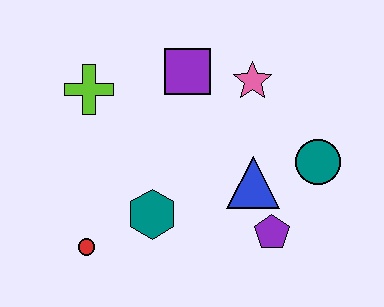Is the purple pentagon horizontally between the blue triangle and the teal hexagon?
No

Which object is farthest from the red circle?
The teal circle is farthest from the red circle.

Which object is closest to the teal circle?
The blue triangle is closest to the teal circle.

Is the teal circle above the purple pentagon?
Yes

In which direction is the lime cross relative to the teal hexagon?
The lime cross is above the teal hexagon.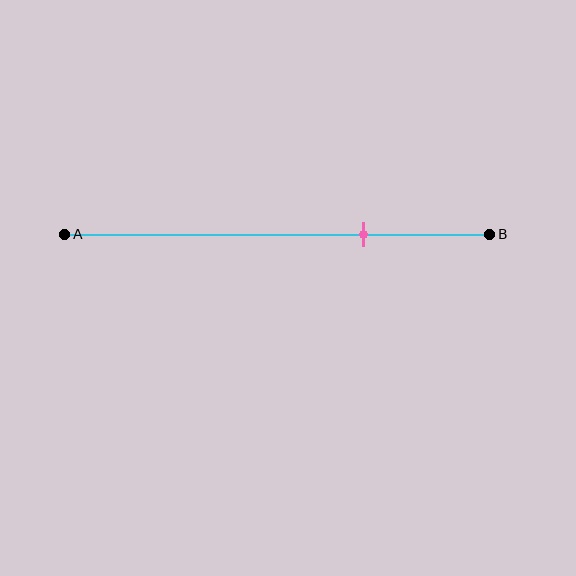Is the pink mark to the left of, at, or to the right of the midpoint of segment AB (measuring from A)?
The pink mark is to the right of the midpoint of segment AB.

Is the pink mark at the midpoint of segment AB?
No, the mark is at about 70% from A, not at the 50% midpoint.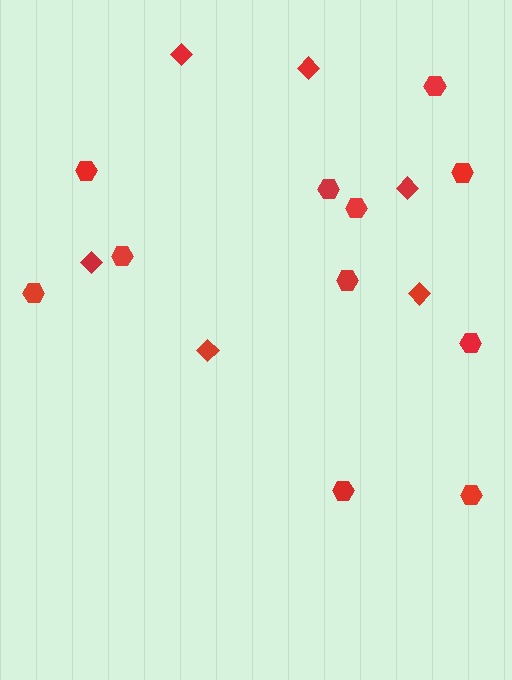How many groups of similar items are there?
There are 2 groups: one group of diamonds (6) and one group of hexagons (11).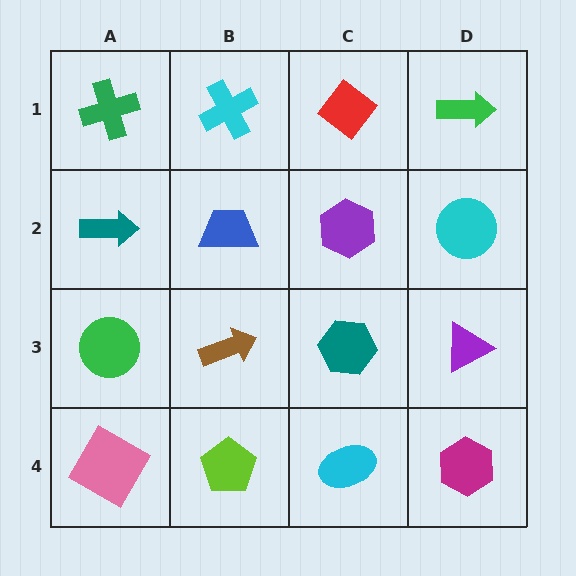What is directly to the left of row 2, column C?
A blue trapezoid.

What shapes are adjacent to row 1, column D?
A cyan circle (row 2, column D), a red diamond (row 1, column C).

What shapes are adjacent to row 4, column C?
A teal hexagon (row 3, column C), a lime pentagon (row 4, column B), a magenta hexagon (row 4, column D).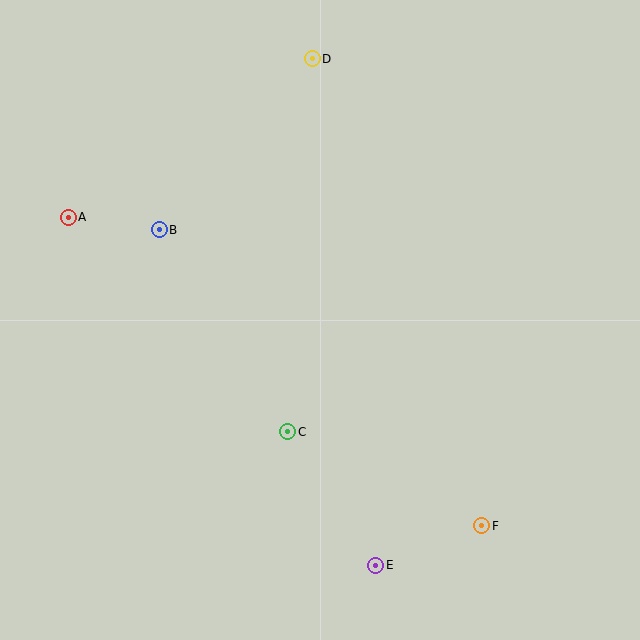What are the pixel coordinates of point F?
Point F is at (482, 526).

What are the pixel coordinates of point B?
Point B is at (159, 230).